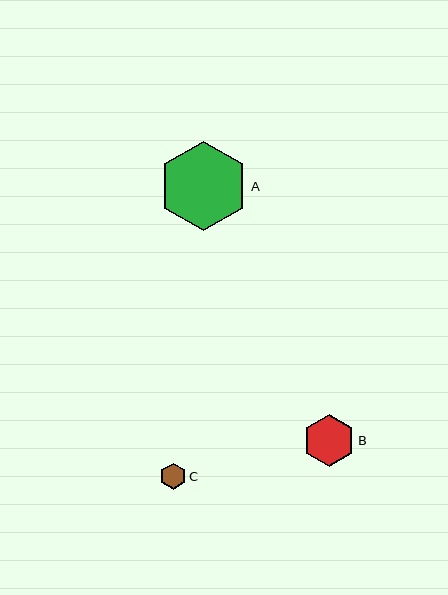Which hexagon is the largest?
Hexagon A is the largest with a size of approximately 89 pixels.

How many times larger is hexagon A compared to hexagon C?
Hexagon A is approximately 3.4 times the size of hexagon C.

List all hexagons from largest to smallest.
From largest to smallest: A, B, C.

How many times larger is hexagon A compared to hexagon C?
Hexagon A is approximately 3.4 times the size of hexagon C.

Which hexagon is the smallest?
Hexagon C is the smallest with a size of approximately 26 pixels.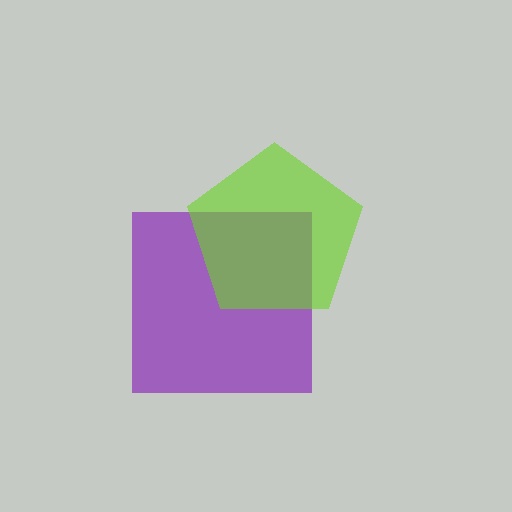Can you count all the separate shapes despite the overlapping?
Yes, there are 2 separate shapes.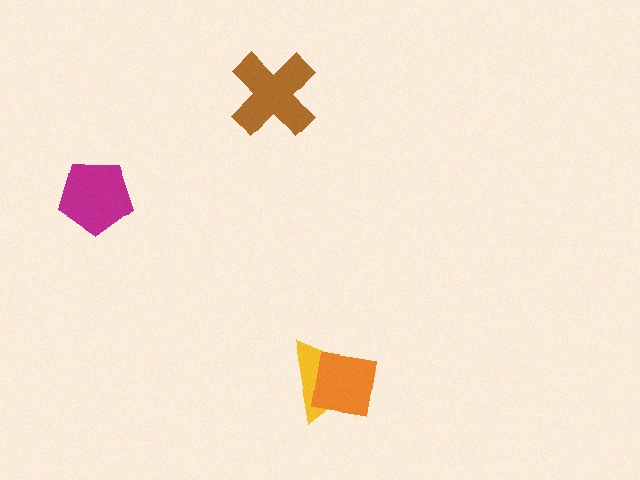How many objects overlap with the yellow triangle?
1 object overlaps with the yellow triangle.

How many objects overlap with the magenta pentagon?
0 objects overlap with the magenta pentagon.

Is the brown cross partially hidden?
No, no other shape covers it.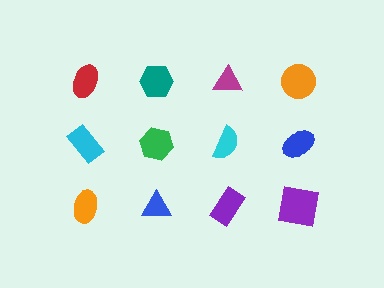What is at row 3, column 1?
An orange ellipse.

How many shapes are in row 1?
4 shapes.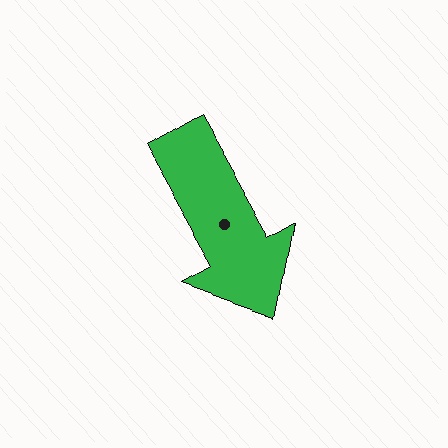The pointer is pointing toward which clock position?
Roughly 5 o'clock.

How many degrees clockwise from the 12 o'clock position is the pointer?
Approximately 150 degrees.